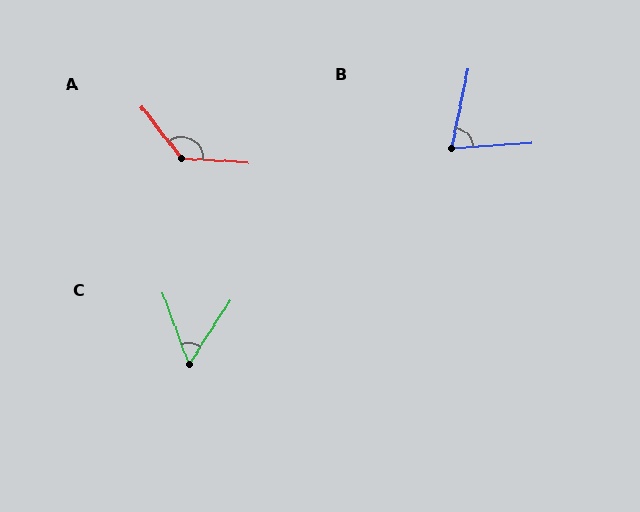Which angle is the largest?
A, at approximately 131 degrees.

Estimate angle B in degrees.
Approximately 75 degrees.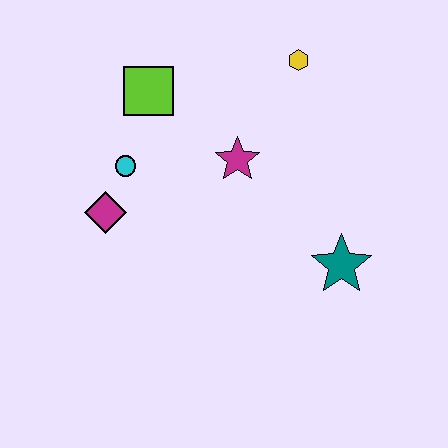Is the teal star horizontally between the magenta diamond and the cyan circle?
No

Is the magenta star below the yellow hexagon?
Yes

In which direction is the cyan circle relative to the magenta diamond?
The cyan circle is above the magenta diamond.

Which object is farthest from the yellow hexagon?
The magenta diamond is farthest from the yellow hexagon.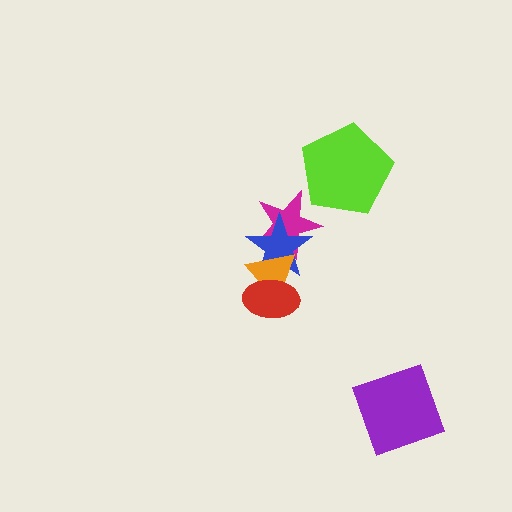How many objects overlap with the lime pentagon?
0 objects overlap with the lime pentagon.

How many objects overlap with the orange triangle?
3 objects overlap with the orange triangle.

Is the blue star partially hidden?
Yes, it is partially covered by another shape.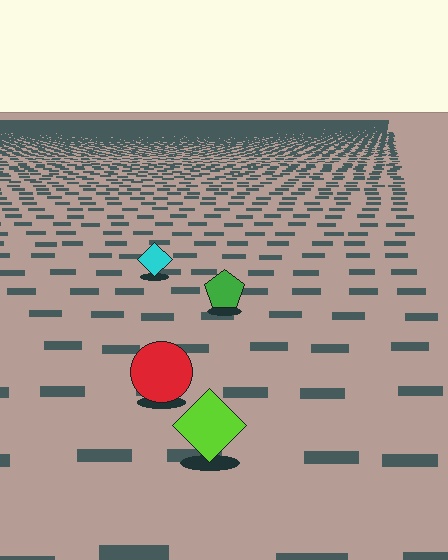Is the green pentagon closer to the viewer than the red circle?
No. The red circle is closer — you can tell from the texture gradient: the ground texture is coarser near it.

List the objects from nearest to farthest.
From nearest to farthest: the lime diamond, the red circle, the green pentagon, the cyan diamond.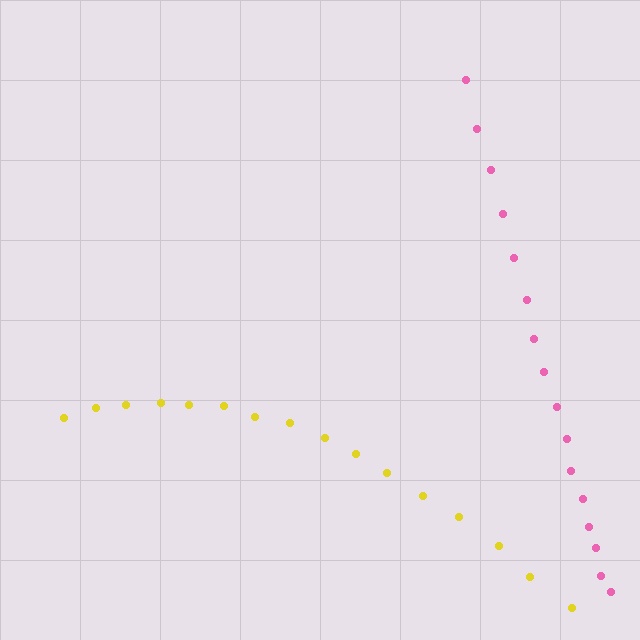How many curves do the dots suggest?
There are 2 distinct paths.